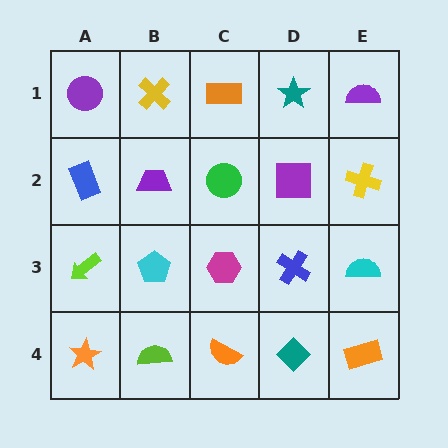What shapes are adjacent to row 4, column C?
A magenta hexagon (row 3, column C), a lime semicircle (row 4, column B), a teal diamond (row 4, column D).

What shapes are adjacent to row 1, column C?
A green circle (row 2, column C), a yellow cross (row 1, column B), a teal star (row 1, column D).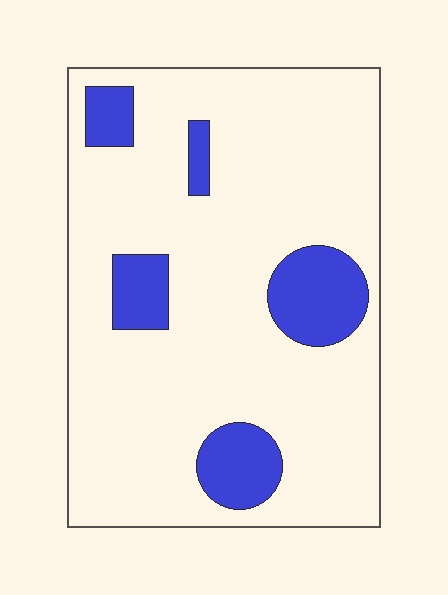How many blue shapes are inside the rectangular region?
5.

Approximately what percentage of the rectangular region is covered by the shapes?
Approximately 15%.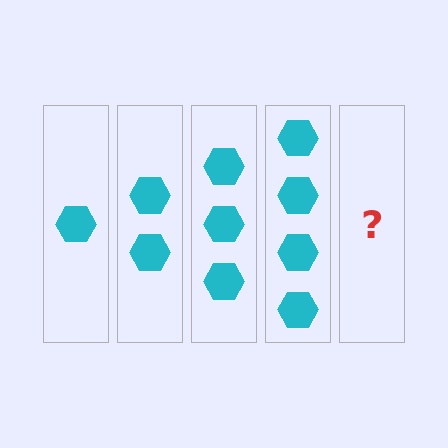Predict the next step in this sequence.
The next step is 5 hexagons.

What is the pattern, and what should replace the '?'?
The pattern is that each step adds one more hexagon. The '?' should be 5 hexagons.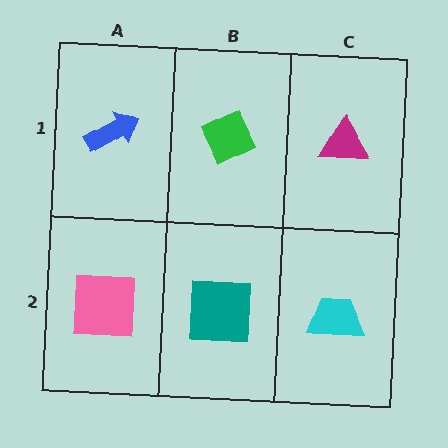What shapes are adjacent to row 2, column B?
A green diamond (row 1, column B), a pink square (row 2, column A), a cyan trapezoid (row 2, column C).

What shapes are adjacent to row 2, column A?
A blue arrow (row 1, column A), a teal square (row 2, column B).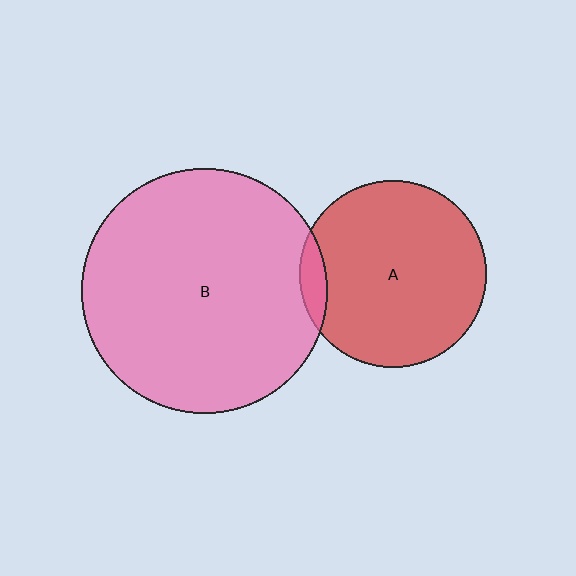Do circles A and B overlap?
Yes.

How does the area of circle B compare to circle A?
Approximately 1.7 times.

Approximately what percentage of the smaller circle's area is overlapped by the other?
Approximately 5%.